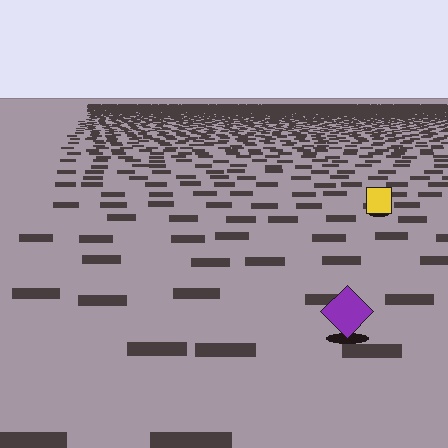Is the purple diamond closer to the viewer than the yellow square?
Yes. The purple diamond is closer — you can tell from the texture gradient: the ground texture is coarser near it.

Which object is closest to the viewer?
The purple diamond is closest. The texture marks near it are larger and more spread out.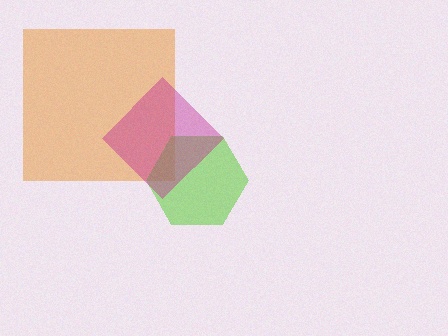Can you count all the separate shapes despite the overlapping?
Yes, there are 3 separate shapes.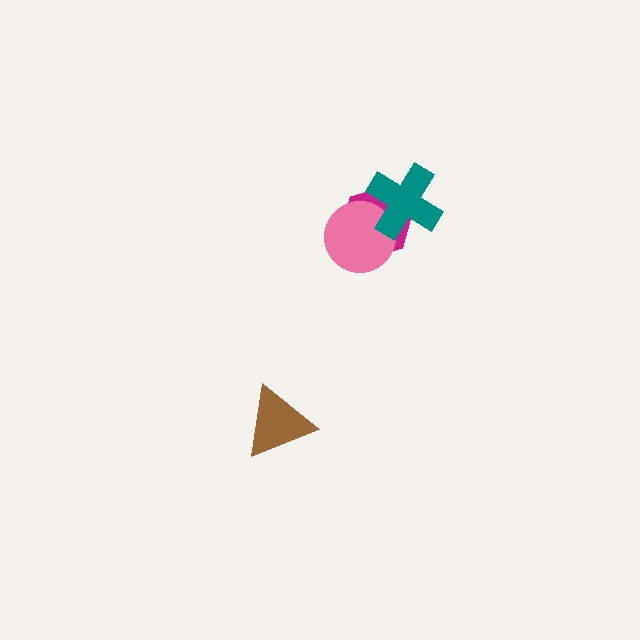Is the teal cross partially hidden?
No, no other shape covers it.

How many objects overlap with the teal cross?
2 objects overlap with the teal cross.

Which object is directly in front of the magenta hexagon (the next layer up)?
The pink circle is directly in front of the magenta hexagon.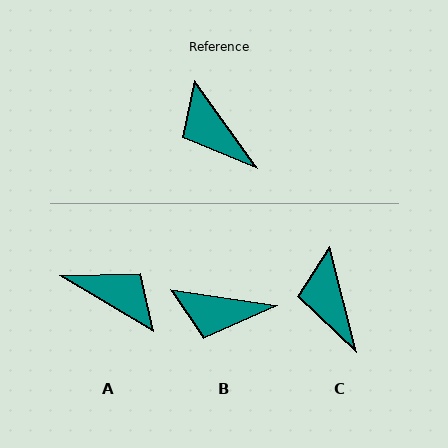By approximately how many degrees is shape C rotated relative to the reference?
Approximately 21 degrees clockwise.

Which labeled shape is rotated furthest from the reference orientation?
A, about 156 degrees away.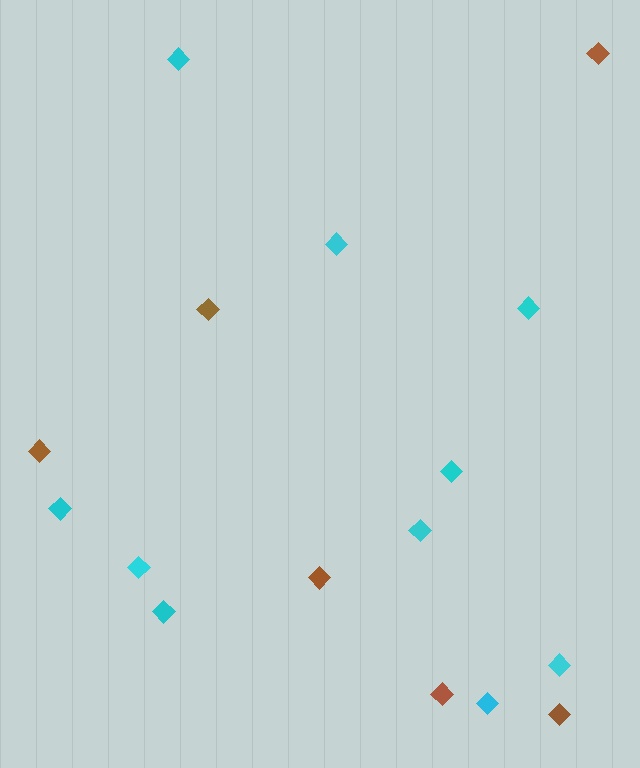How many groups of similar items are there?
There are 2 groups: one group of cyan diamonds (10) and one group of brown diamonds (6).